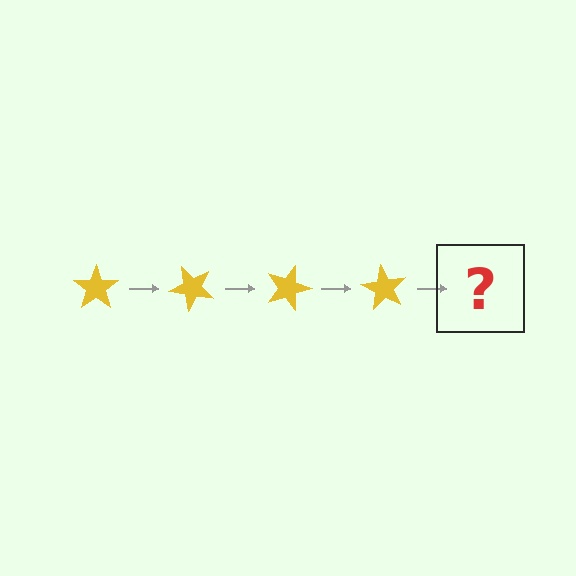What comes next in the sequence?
The next element should be a yellow star rotated 180 degrees.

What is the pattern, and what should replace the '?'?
The pattern is that the star rotates 45 degrees each step. The '?' should be a yellow star rotated 180 degrees.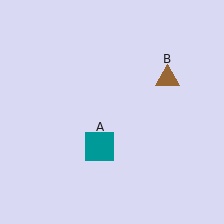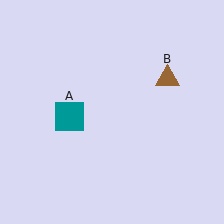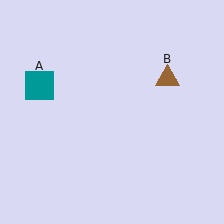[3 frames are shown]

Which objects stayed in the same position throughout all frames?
Brown triangle (object B) remained stationary.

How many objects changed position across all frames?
1 object changed position: teal square (object A).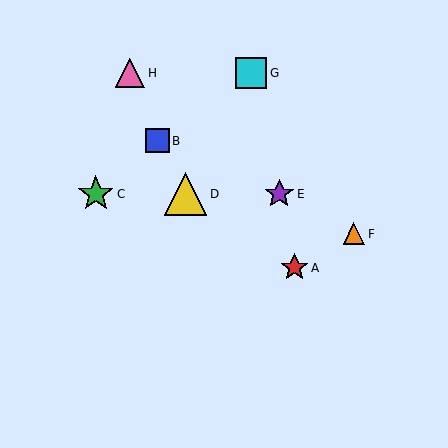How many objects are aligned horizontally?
3 objects (C, D, E) are aligned horizontally.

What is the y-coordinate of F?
Object F is at y≈234.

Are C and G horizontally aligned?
No, C is at y≈194 and G is at y≈73.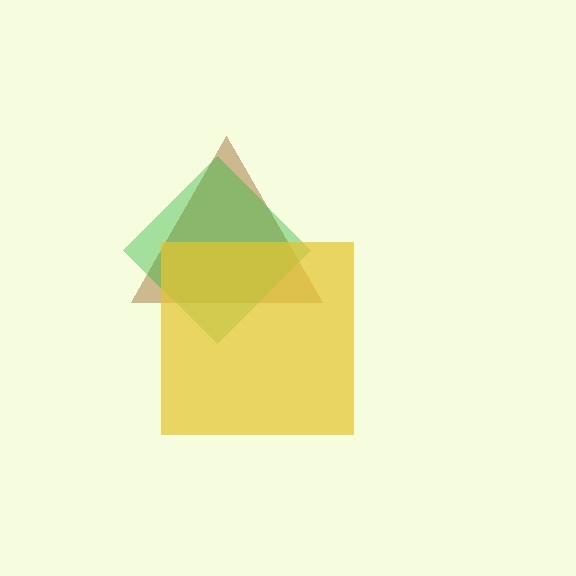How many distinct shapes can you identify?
There are 3 distinct shapes: a brown triangle, a green diamond, a yellow square.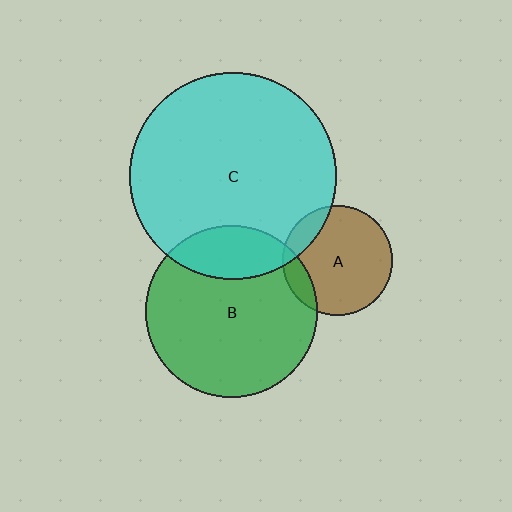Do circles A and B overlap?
Yes.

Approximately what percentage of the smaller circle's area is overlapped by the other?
Approximately 10%.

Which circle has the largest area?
Circle C (cyan).